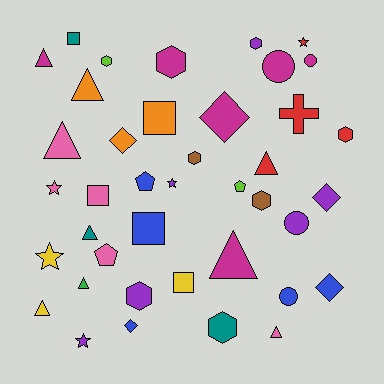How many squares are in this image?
There are 5 squares.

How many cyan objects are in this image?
There are no cyan objects.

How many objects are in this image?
There are 40 objects.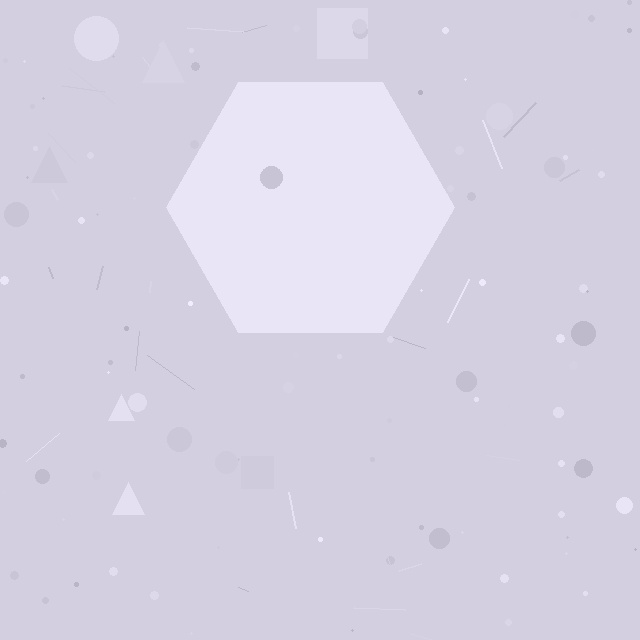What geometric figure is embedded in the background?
A hexagon is embedded in the background.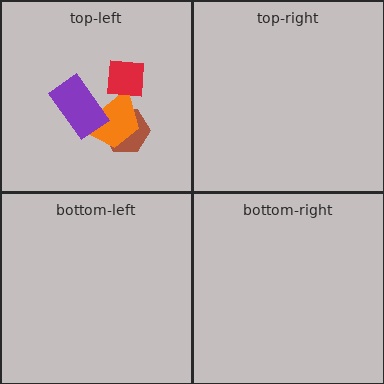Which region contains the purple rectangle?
The top-left region.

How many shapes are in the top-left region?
4.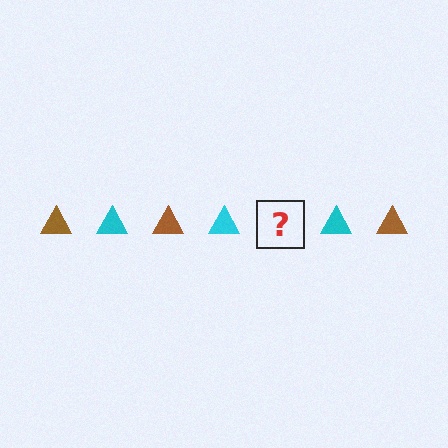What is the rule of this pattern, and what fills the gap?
The rule is that the pattern cycles through brown, cyan triangles. The gap should be filled with a brown triangle.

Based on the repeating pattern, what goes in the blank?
The blank should be a brown triangle.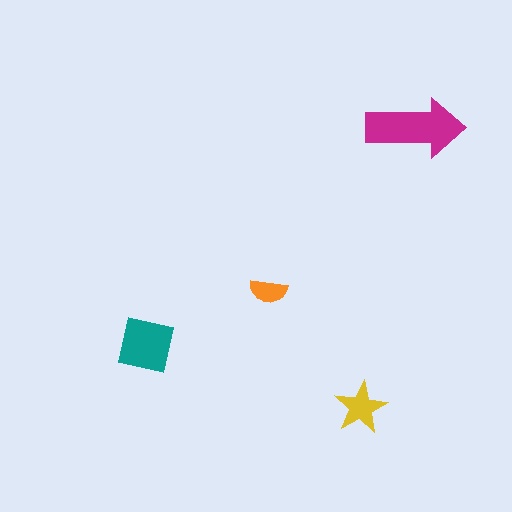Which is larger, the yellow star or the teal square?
The teal square.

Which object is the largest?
The magenta arrow.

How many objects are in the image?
There are 4 objects in the image.